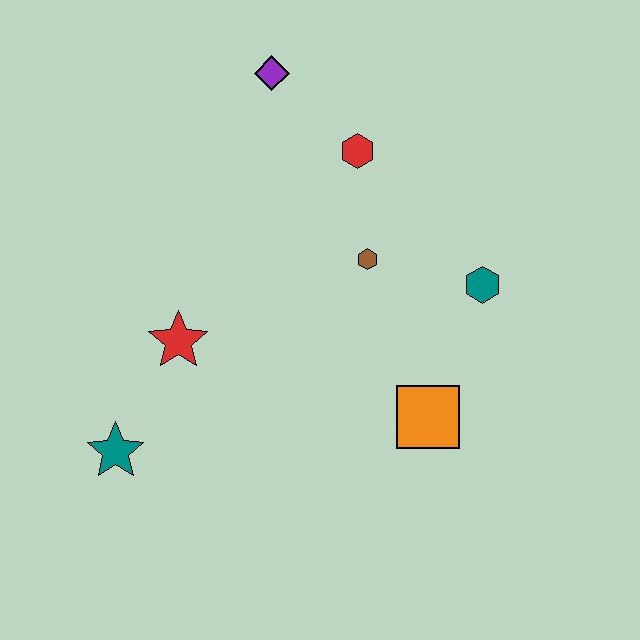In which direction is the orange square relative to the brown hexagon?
The orange square is below the brown hexagon.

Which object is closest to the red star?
The teal star is closest to the red star.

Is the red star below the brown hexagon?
Yes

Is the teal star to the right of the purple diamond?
No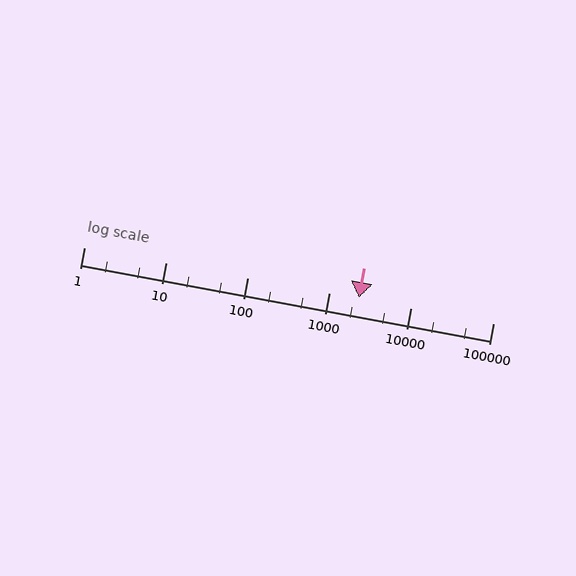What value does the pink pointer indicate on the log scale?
The pointer indicates approximately 2300.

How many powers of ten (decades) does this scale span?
The scale spans 5 decades, from 1 to 100000.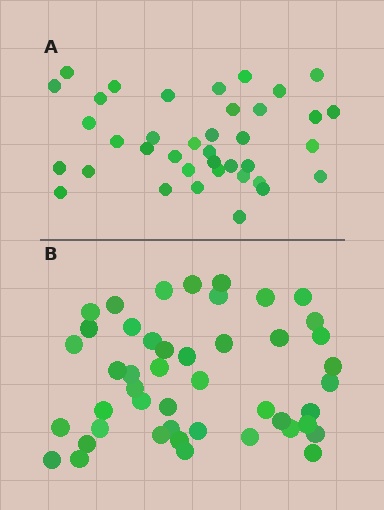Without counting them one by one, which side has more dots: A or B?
Region B (the bottom region) has more dots.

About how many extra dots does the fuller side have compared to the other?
Region B has roughly 8 or so more dots than region A.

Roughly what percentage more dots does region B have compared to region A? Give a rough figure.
About 20% more.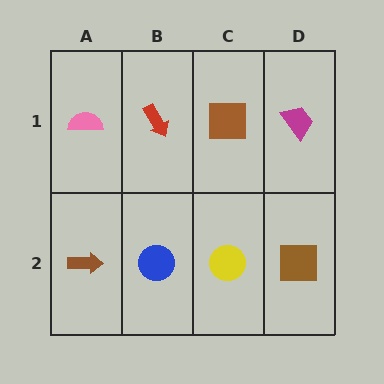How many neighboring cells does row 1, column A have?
2.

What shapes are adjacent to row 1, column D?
A brown square (row 2, column D), a brown square (row 1, column C).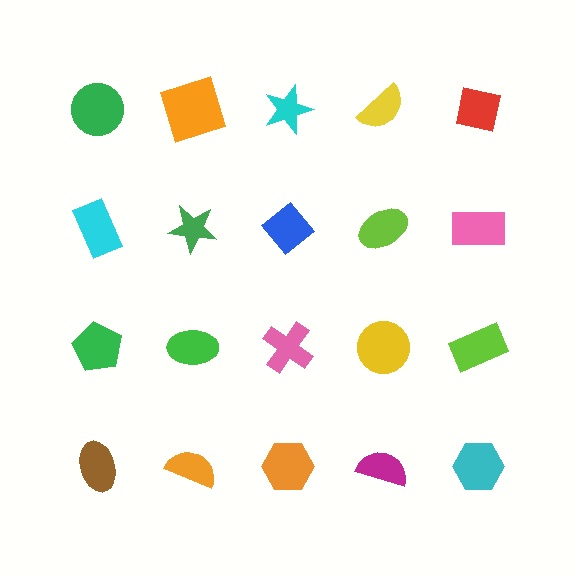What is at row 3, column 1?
A green pentagon.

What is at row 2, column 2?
A green star.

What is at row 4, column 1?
A brown ellipse.